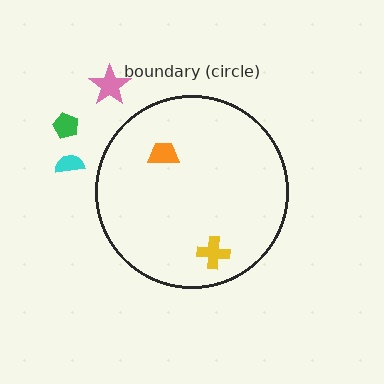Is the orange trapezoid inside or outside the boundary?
Inside.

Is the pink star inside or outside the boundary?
Outside.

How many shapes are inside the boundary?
2 inside, 3 outside.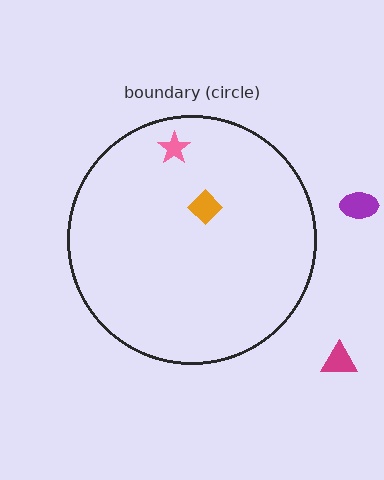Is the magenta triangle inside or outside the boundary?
Outside.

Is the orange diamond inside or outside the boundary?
Inside.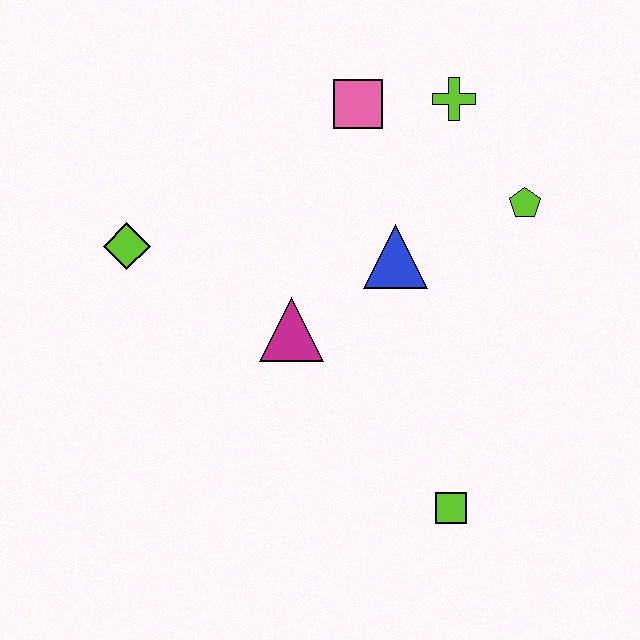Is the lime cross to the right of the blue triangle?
Yes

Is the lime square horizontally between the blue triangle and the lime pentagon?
Yes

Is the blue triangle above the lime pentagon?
No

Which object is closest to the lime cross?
The pink square is closest to the lime cross.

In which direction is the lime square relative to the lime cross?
The lime square is below the lime cross.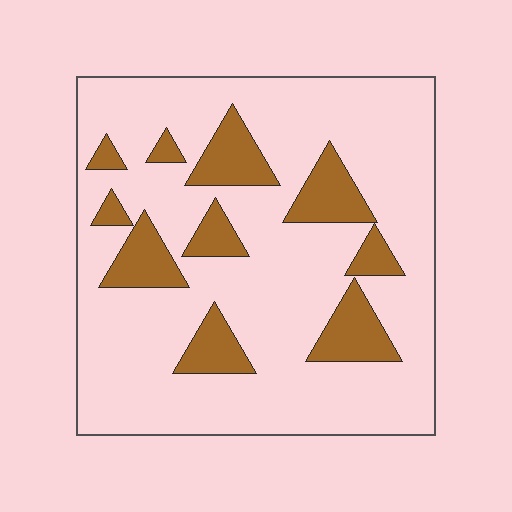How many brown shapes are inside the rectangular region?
10.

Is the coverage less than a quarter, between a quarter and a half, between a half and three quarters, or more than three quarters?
Less than a quarter.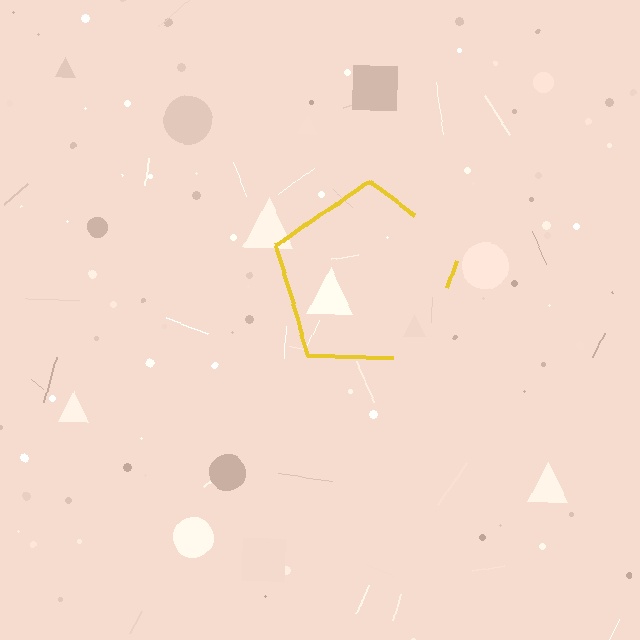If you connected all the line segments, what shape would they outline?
They would outline a pentagon.